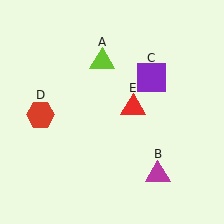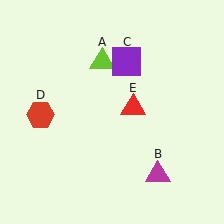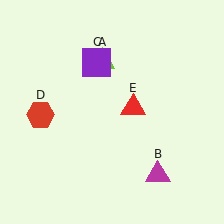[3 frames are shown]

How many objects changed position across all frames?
1 object changed position: purple square (object C).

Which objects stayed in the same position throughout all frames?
Lime triangle (object A) and magenta triangle (object B) and red hexagon (object D) and red triangle (object E) remained stationary.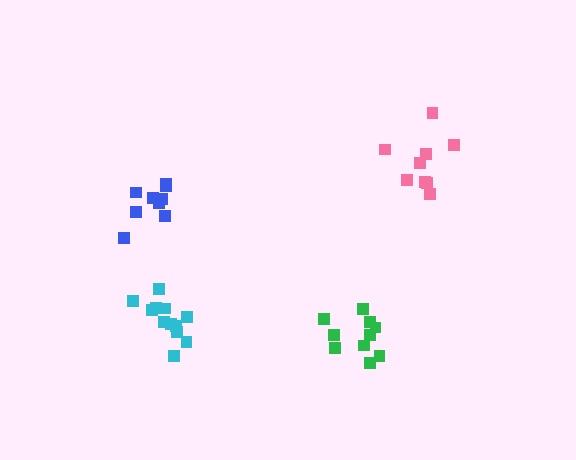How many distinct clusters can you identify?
There are 4 distinct clusters.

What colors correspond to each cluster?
The clusters are colored: blue, cyan, green, pink.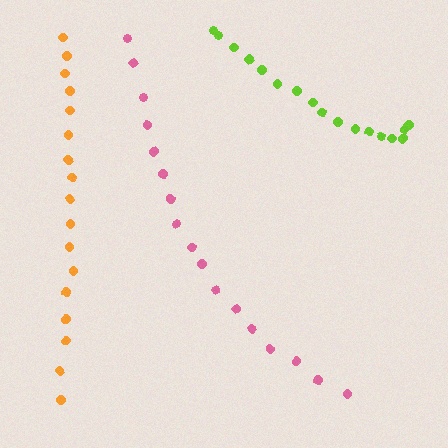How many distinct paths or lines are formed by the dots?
There are 3 distinct paths.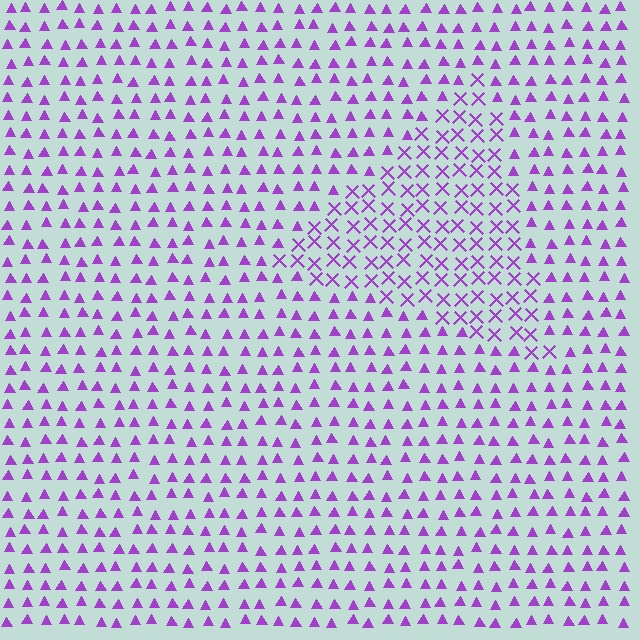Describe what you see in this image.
The image is filled with small purple elements arranged in a uniform grid. A triangle-shaped region contains X marks, while the surrounding area contains triangles. The boundary is defined purely by the change in element shape.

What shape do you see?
I see a triangle.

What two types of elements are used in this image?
The image uses X marks inside the triangle region and triangles outside it.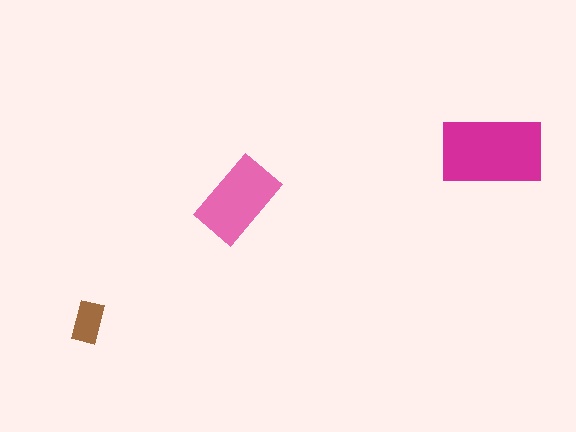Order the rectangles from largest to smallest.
the magenta one, the pink one, the brown one.